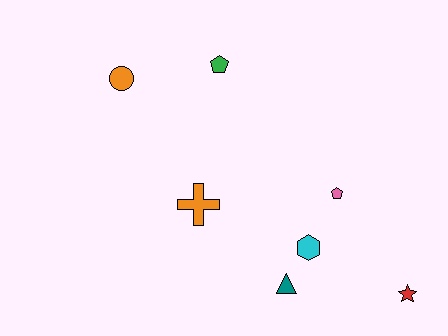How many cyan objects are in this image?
There is 1 cyan object.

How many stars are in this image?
There is 1 star.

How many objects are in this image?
There are 7 objects.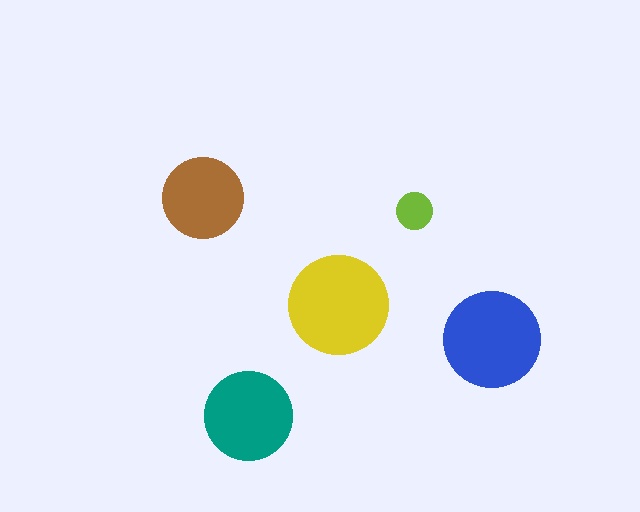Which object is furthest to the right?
The blue circle is rightmost.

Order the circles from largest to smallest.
the yellow one, the blue one, the teal one, the brown one, the lime one.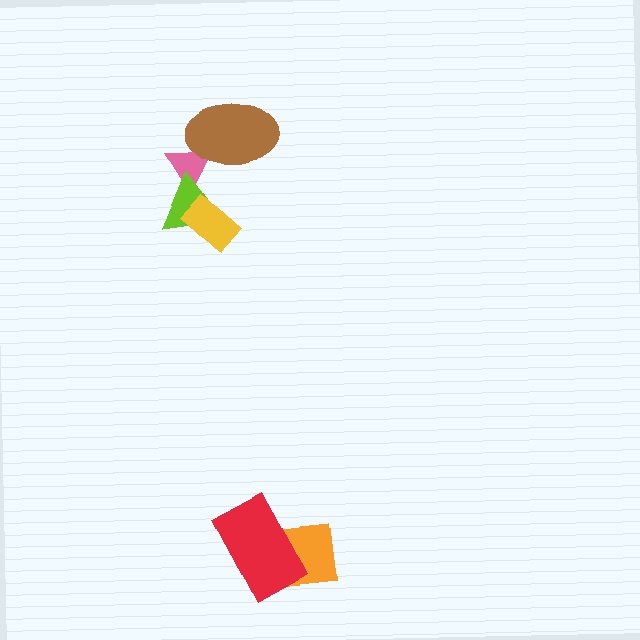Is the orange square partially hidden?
Yes, it is partially covered by another shape.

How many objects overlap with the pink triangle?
2 objects overlap with the pink triangle.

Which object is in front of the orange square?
The red rectangle is in front of the orange square.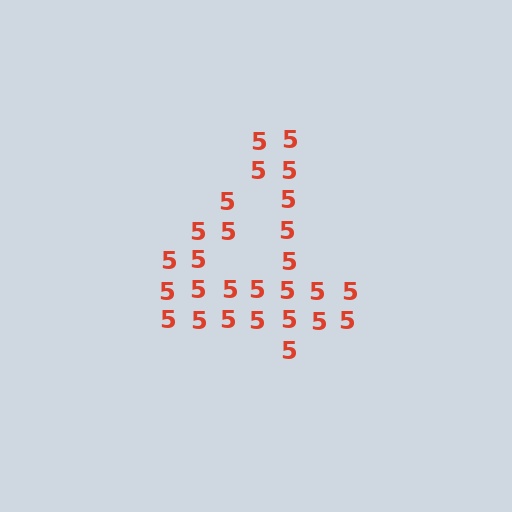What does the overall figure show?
The overall figure shows the digit 4.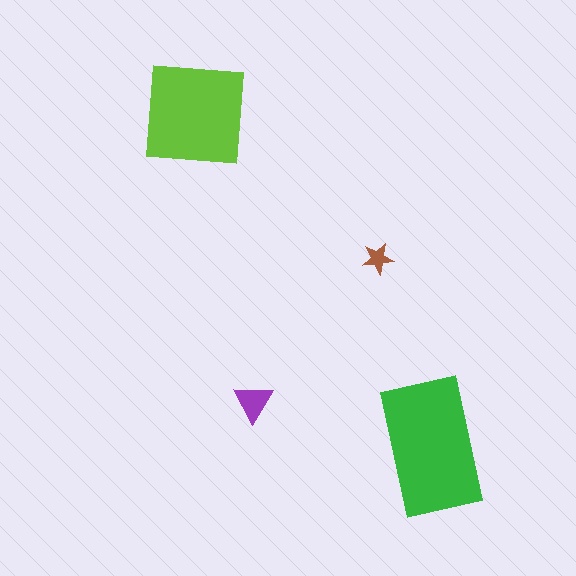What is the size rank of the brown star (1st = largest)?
4th.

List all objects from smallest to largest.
The brown star, the purple triangle, the lime square, the green rectangle.